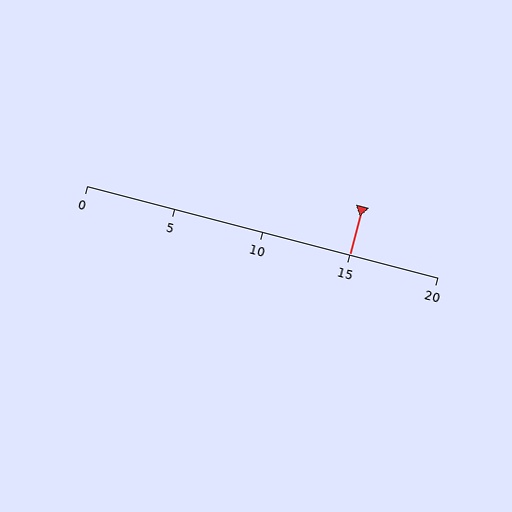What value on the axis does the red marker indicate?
The marker indicates approximately 15.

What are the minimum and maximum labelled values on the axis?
The axis runs from 0 to 20.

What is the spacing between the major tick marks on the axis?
The major ticks are spaced 5 apart.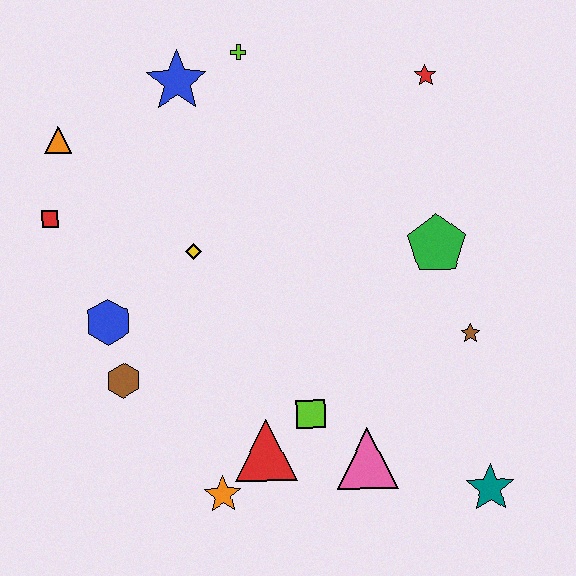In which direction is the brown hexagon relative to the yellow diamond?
The brown hexagon is below the yellow diamond.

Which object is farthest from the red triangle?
The red star is farthest from the red triangle.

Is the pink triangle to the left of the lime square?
No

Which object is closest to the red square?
The orange triangle is closest to the red square.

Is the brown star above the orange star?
Yes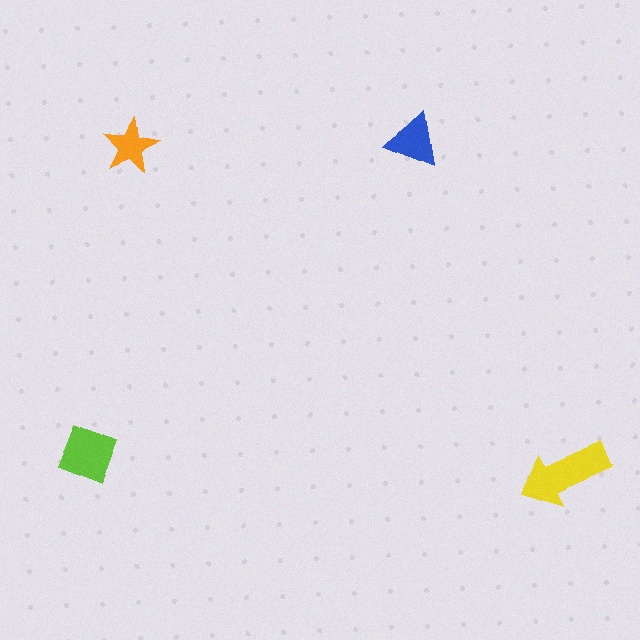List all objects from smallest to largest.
The orange star, the blue triangle, the lime diamond, the yellow arrow.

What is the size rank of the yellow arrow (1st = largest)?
1st.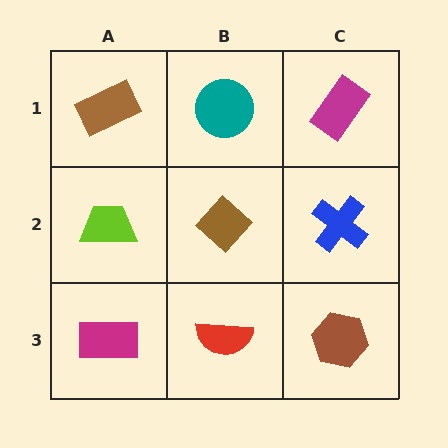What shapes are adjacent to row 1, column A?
A lime trapezoid (row 2, column A), a teal circle (row 1, column B).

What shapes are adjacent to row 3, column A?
A lime trapezoid (row 2, column A), a red semicircle (row 3, column B).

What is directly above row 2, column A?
A brown rectangle.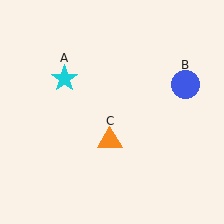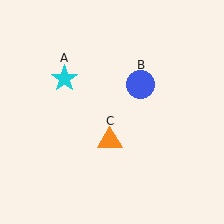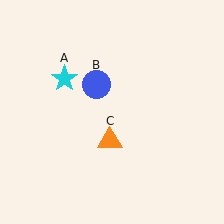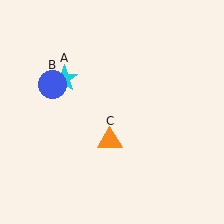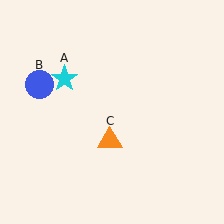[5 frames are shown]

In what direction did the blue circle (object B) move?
The blue circle (object B) moved left.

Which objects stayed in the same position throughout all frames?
Cyan star (object A) and orange triangle (object C) remained stationary.